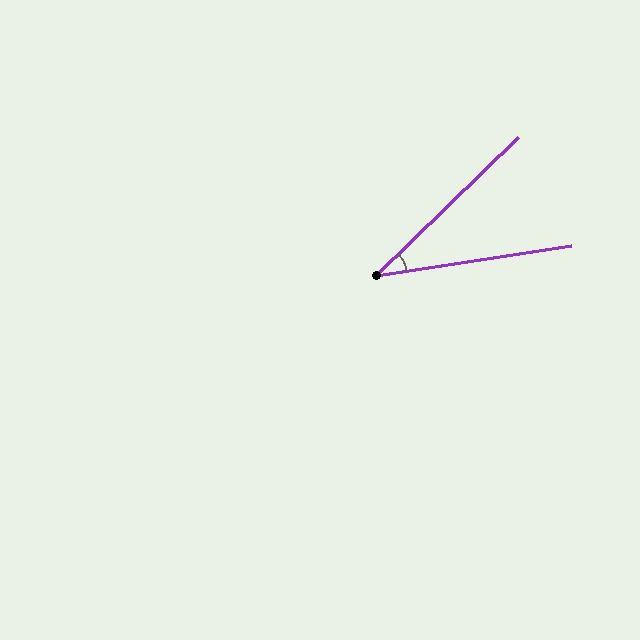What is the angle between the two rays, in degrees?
Approximately 35 degrees.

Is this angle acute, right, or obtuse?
It is acute.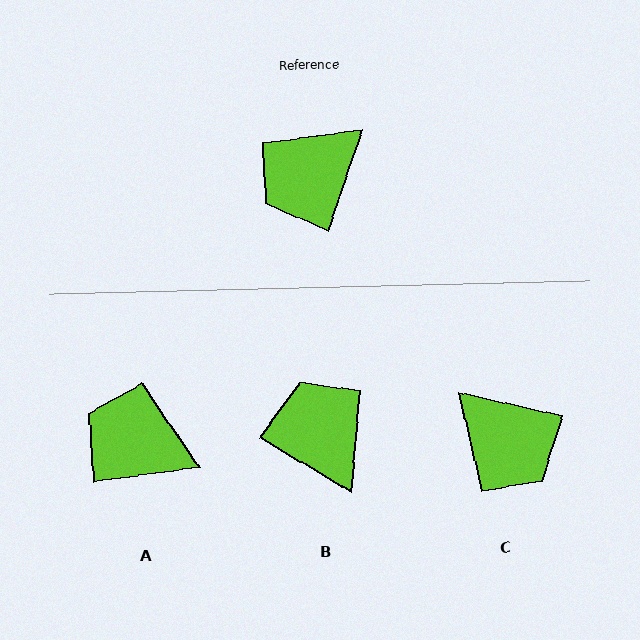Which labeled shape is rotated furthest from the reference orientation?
B, about 102 degrees away.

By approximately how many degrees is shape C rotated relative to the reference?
Approximately 96 degrees counter-clockwise.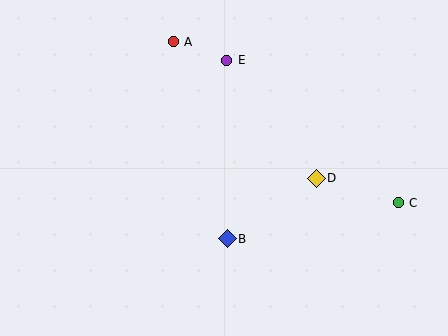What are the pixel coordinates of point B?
Point B is at (227, 239).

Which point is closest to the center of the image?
Point B at (227, 239) is closest to the center.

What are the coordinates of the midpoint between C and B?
The midpoint between C and B is at (313, 221).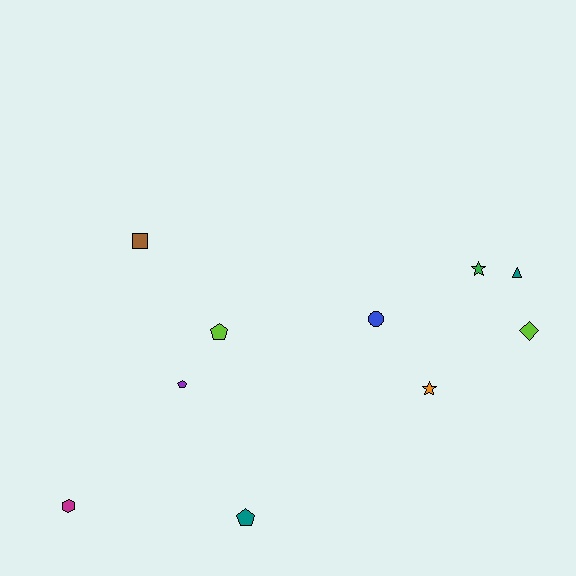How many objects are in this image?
There are 10 objects.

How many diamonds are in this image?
There is 1 diamond.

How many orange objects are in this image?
There is 1 orange object.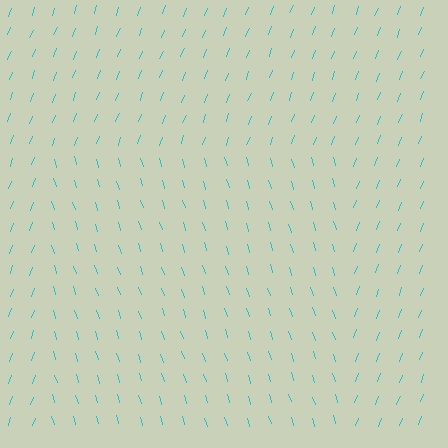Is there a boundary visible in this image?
Yes, there is a texture boundary formed by a change in line orientation.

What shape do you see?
I see a rectangle.